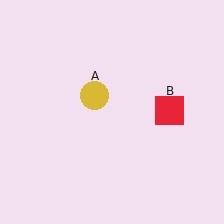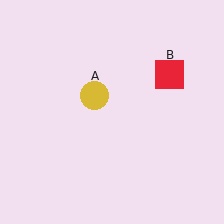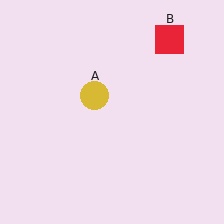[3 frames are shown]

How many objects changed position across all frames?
1 object changed position: red square (object B).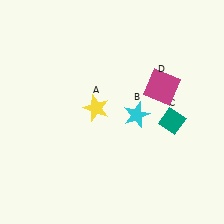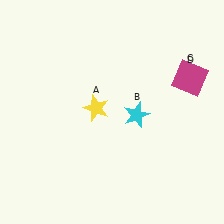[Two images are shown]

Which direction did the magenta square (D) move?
The magenta square (D) moved right.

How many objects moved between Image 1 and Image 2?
2 objects moved between the two images.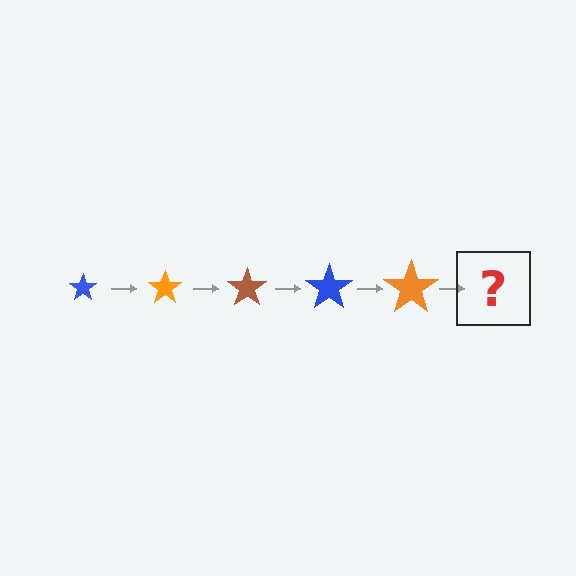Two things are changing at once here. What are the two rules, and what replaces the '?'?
The two rules are that the star grows larger each step and the color cycles through blue, orange, and brown. The '?' should be a brown star, larger than the previous one.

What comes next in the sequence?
The next element should be a brown star, larger than the previous one.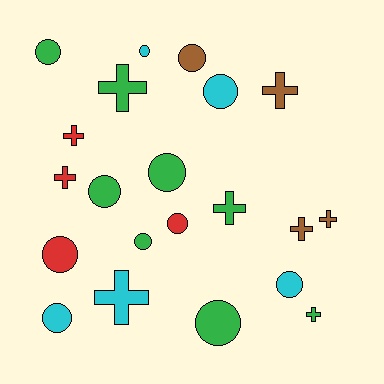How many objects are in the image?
There are 21 objects.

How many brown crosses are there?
There are 3 brown crosses.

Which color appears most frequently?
Green, with 8 objects.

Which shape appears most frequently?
Circle, with 12 objects.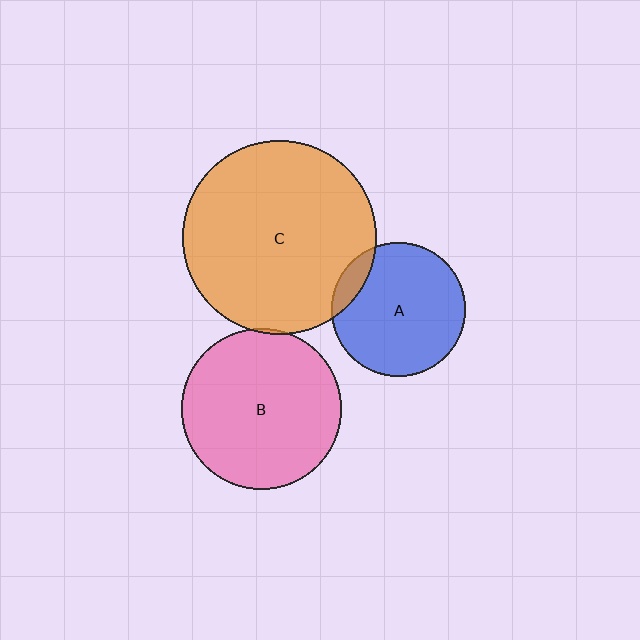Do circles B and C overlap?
Yes.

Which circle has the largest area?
Circle C (orange).